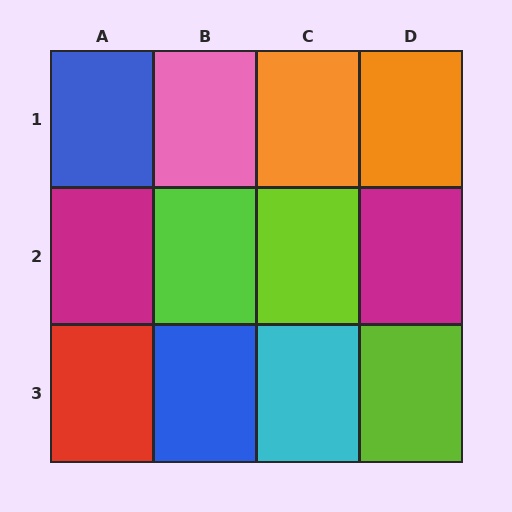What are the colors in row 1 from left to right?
Blue, pink, orange, orange.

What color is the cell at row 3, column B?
Blue.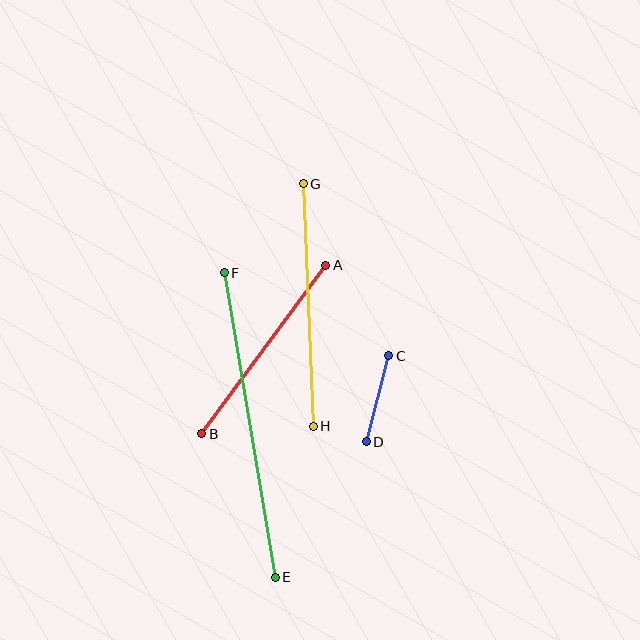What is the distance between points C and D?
The distance is approximately 89 pixels.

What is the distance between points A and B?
The distance is approximately 209 pixels.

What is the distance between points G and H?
The distance is approximately 243 pixels.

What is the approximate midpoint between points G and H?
The midpoint is at approximately (308, 305) pixels.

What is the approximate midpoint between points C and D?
The midpoint is at approximately (378, 399) pixels.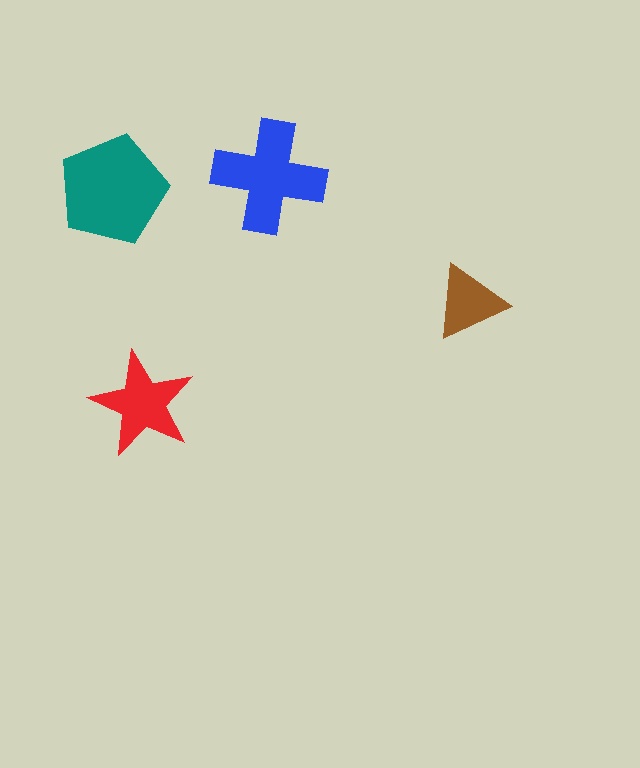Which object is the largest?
The teal pentagon.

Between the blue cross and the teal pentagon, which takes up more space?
The teal pentagon.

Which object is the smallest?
The brown triangle.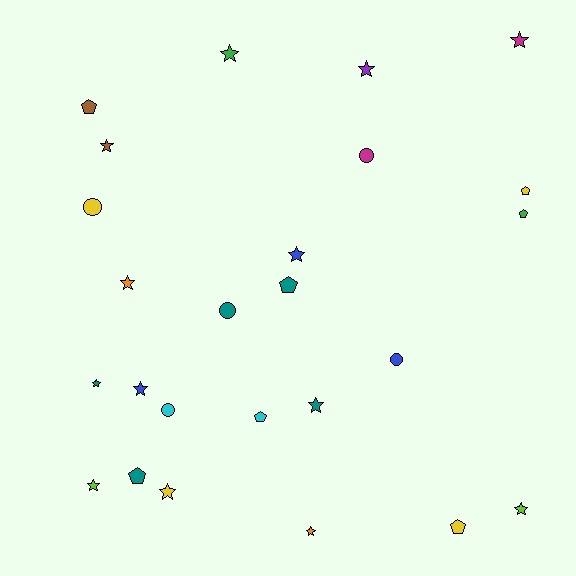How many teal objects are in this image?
There are 5 teal objects.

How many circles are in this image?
There are 5 circles.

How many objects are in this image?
There are 25 objects.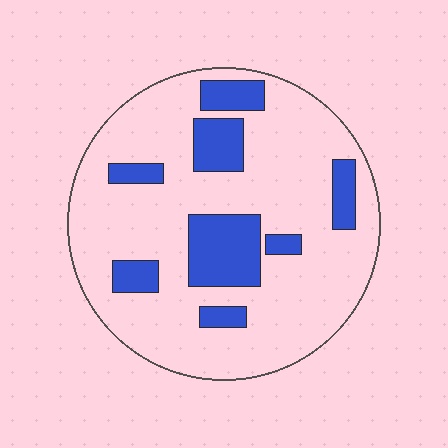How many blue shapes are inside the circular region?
8.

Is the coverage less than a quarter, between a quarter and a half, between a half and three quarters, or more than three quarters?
Less than a quarter.